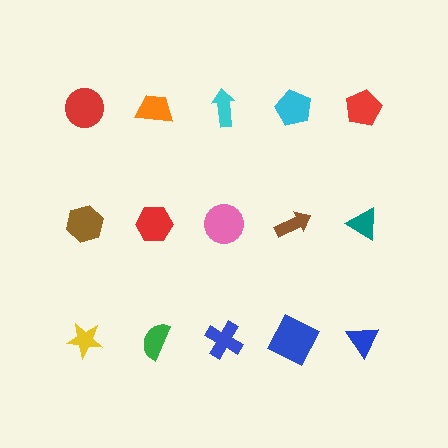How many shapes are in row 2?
5 shapes.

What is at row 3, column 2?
A green semicircle.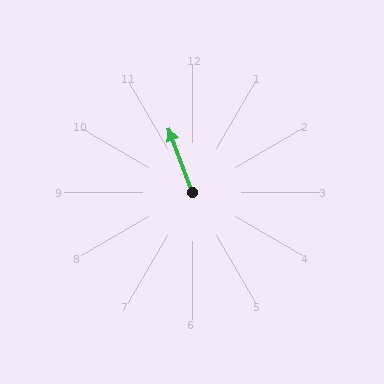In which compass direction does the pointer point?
North.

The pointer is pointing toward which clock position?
Roughly 11 o'clock.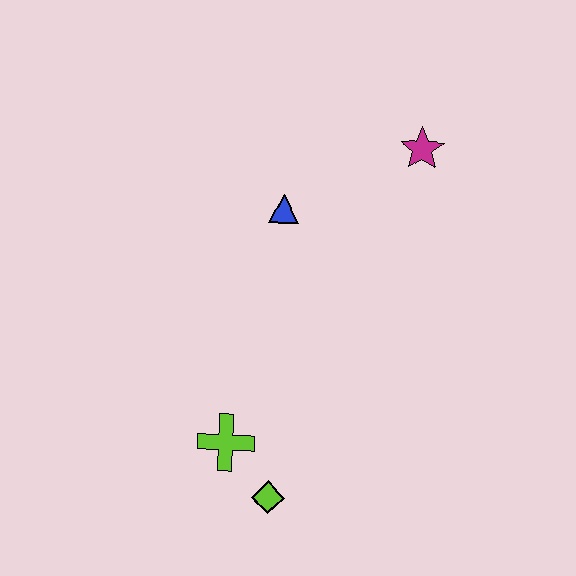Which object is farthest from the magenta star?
The lime diamond is farthest from the magenta star.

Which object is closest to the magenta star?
The blue triangle is closest to the magenta star.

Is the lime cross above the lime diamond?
Yes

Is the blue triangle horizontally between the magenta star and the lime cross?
Yes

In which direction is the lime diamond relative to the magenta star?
The lime diamond is below the magenta star.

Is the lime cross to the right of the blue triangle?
No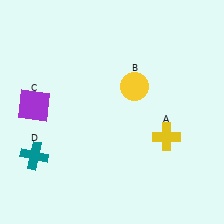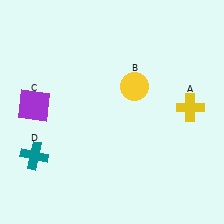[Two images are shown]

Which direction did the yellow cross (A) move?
The yellow cross (A) moved up.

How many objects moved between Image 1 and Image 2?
1 object moved between the two images.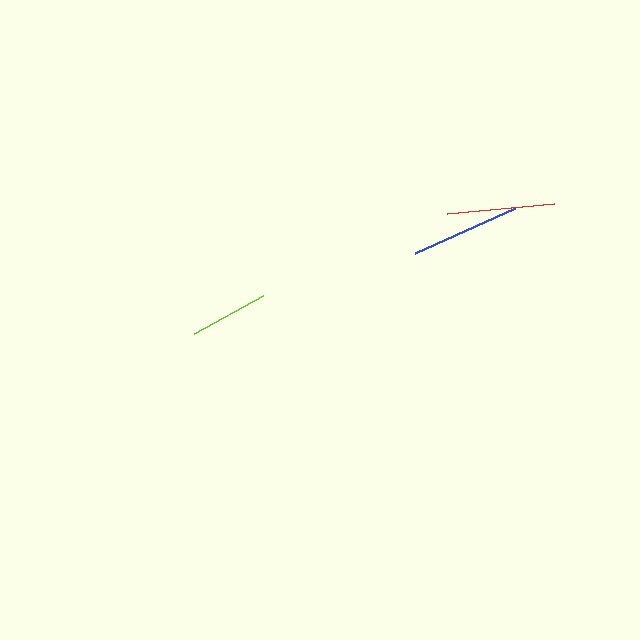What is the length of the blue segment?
The blue segment is approximately 110 pixels long.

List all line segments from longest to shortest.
From longest to shortest: blue, red, lime.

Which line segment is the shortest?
The lime line is the shortest at approximately 79 pixels.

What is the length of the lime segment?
The lime segment is approximately 79 pixels long.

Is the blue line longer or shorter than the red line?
The blue line is longer than the red line.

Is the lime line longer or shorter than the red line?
The red line is longer than the lime line.